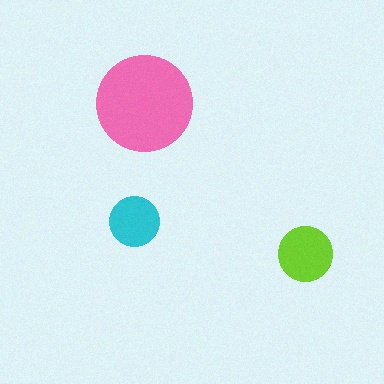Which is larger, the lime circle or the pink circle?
The pink one.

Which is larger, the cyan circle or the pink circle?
The pink one.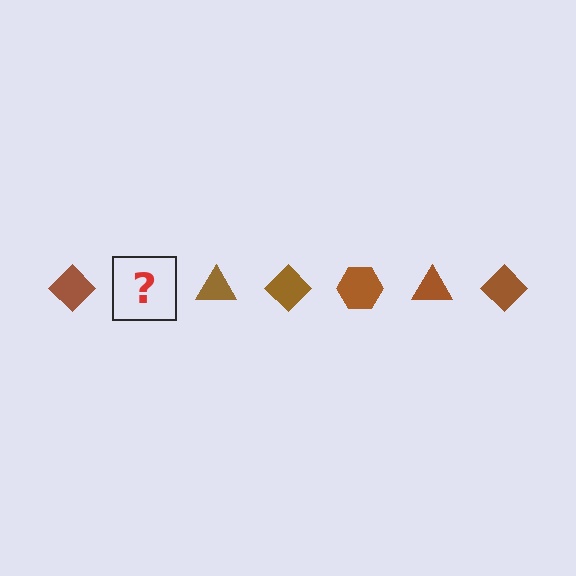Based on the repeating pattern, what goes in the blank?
The blank should be a brown hexagon.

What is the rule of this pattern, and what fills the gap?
The rule is that the pattern cycles through diamond, hexagon, triangle shapes in brown. The gap should be filled with a brown hexagon.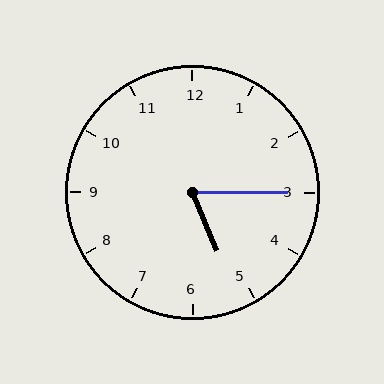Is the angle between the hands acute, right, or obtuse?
It is acute.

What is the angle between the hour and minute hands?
Approximately 68 degrees.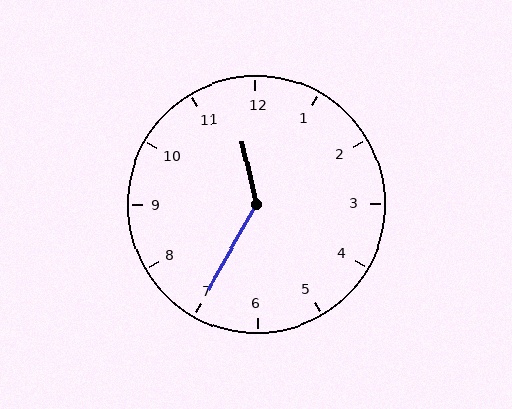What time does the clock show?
11:35.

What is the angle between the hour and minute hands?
Approximately 138 degrees.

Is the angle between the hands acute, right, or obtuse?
It is obtuse.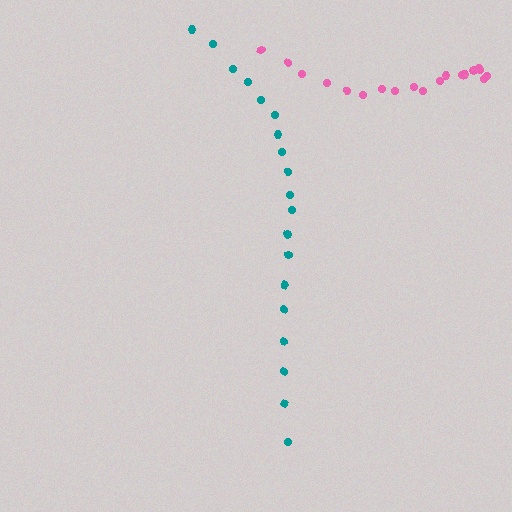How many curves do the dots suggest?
There are 2 distinct paths.